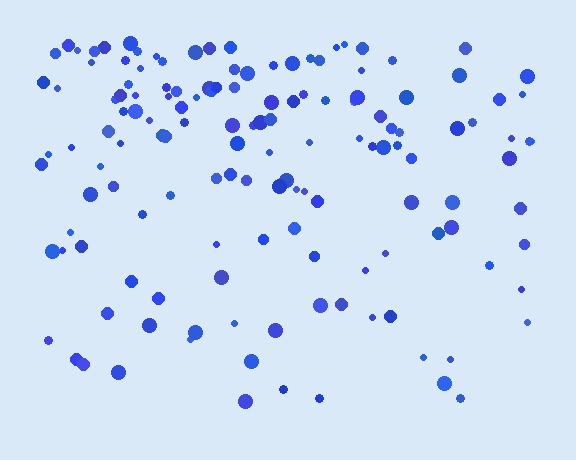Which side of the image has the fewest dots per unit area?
The bottom.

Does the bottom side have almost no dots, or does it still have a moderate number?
Still a moderate number, just noticeably fewer than the top.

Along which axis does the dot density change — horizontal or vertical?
Vertical.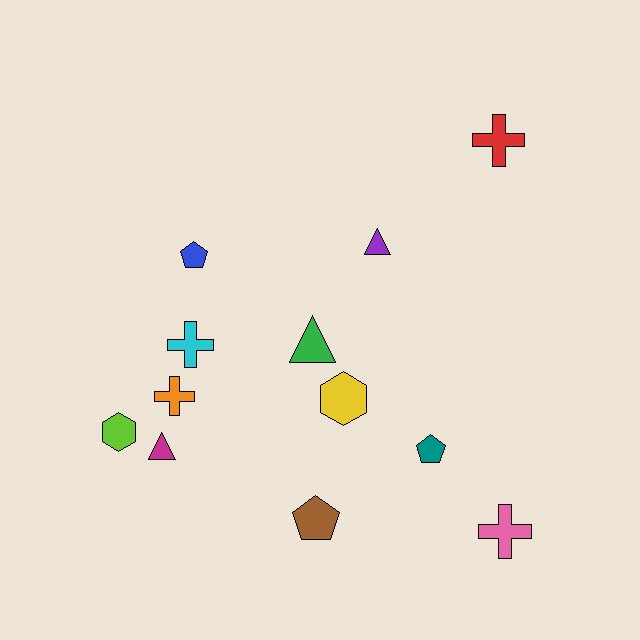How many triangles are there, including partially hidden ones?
There are 3 triangles.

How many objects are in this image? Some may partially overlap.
There are 12 objects.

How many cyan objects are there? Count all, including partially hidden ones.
There is 1 cyan object.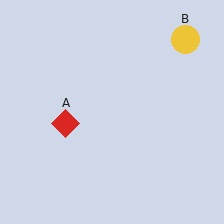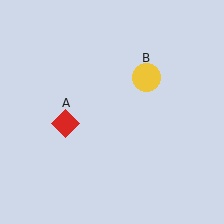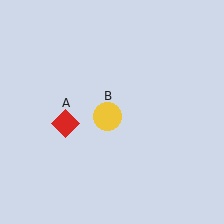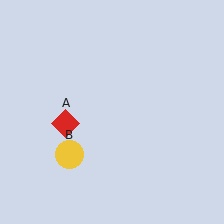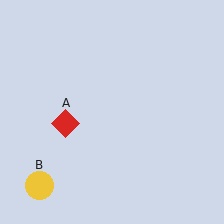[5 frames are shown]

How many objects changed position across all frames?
1 object changed position: yellow circle (object B).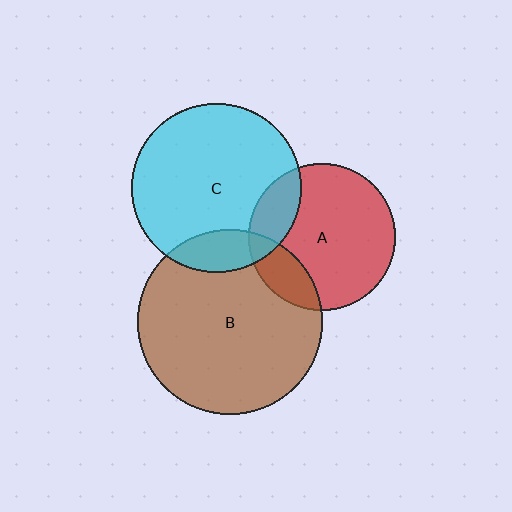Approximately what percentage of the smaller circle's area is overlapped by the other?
Approximately 20%.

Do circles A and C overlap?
Yes.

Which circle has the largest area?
Circle B (brown).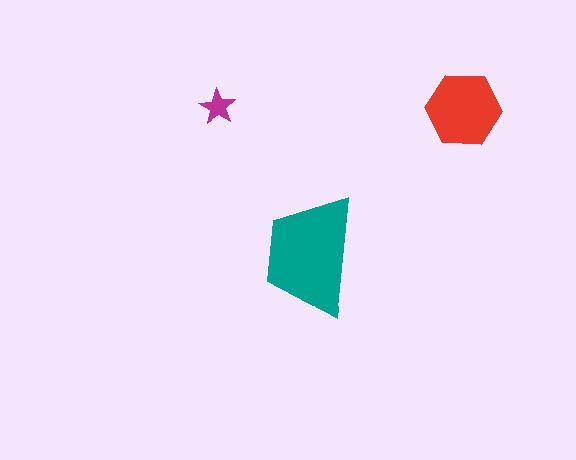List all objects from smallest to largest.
The magenta star, the red hexagon, the teal trapezoid.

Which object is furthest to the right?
The red hexagon is rightmost.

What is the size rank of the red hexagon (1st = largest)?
2nd.